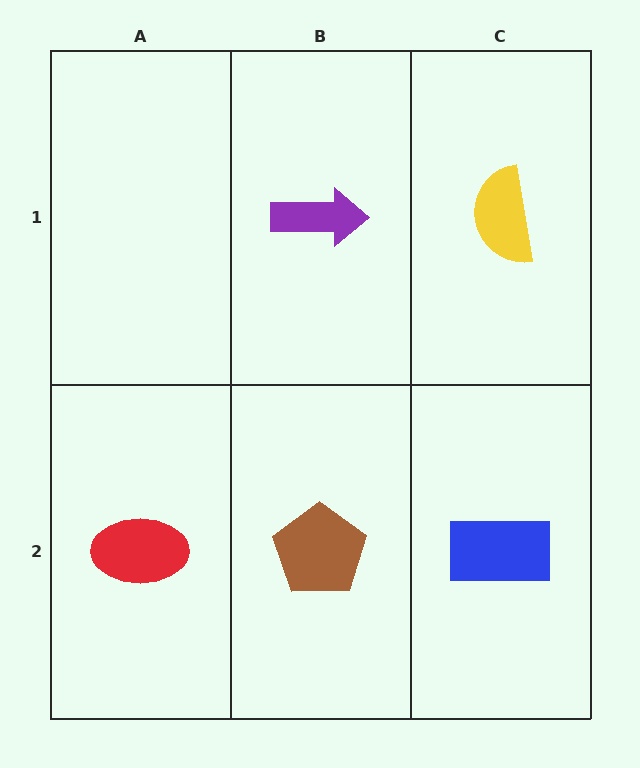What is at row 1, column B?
A purple arrow.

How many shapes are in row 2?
3 shapes.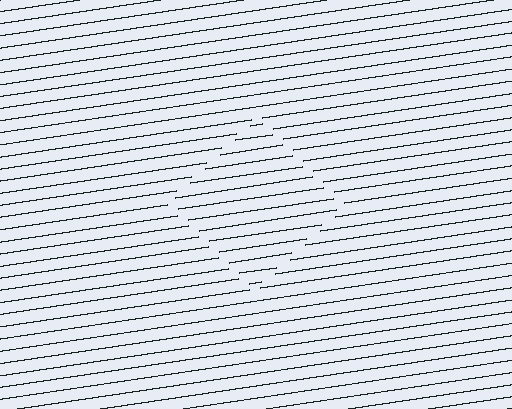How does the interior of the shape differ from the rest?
The interior of the shape contains the same grating, shifted by half a period — the contour is defined by the phase discontinuity where line-ends from the inner and outer gratings abut.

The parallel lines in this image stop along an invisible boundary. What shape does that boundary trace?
An illusory square. The interior of the shape contains the same grating, shifted by half a period — the contour is defined by the phase discontinuity where line-ends from the inner and outer gratings abut.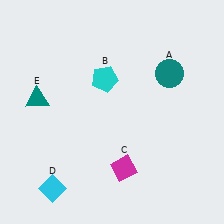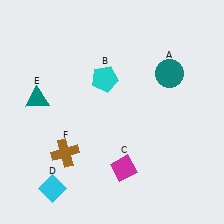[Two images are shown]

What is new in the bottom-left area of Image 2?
A brown cross (F) was added in the bottom-left area of Image 2.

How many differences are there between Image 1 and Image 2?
There is 1 difference between the two images.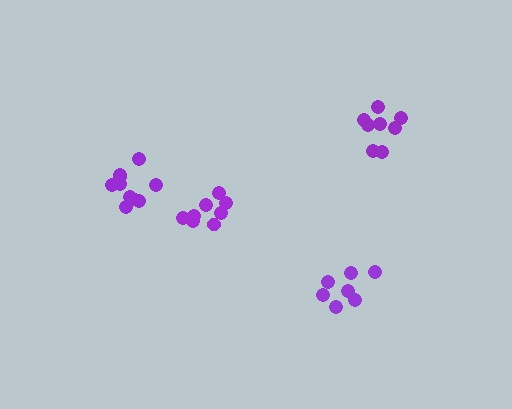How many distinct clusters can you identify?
There are 4 distinct clusters.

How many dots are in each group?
Group 1: 8 dots, Group 2: 10 dots, Group 3: 8 dots, Group 4: 7 dots (33 total).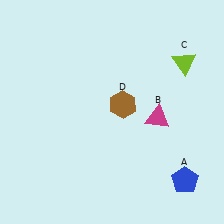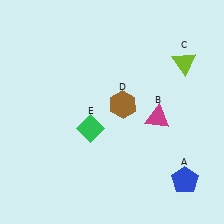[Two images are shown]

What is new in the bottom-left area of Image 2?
A green diamond (E) was added in the bottom-left area of Image 2.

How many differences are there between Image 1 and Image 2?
There is 1 difference between the two images.